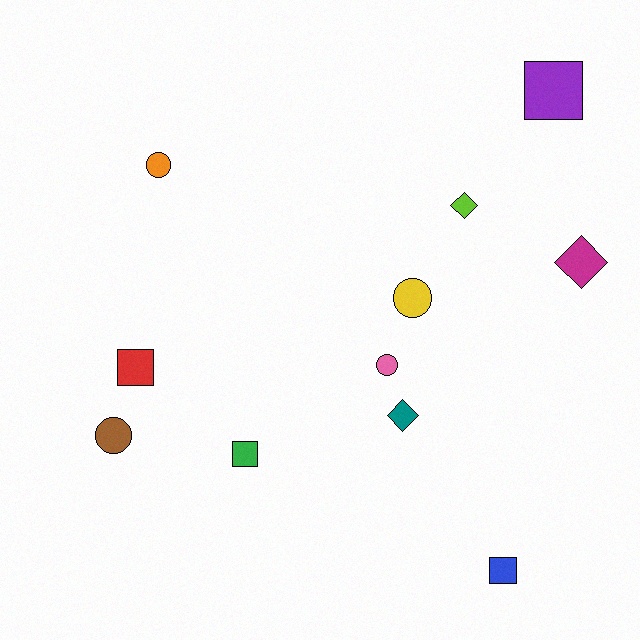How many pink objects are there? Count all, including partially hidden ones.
There is 1 pink object.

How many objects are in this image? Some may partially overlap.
There are 11 objects.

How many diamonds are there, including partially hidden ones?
There are 3 diamonds.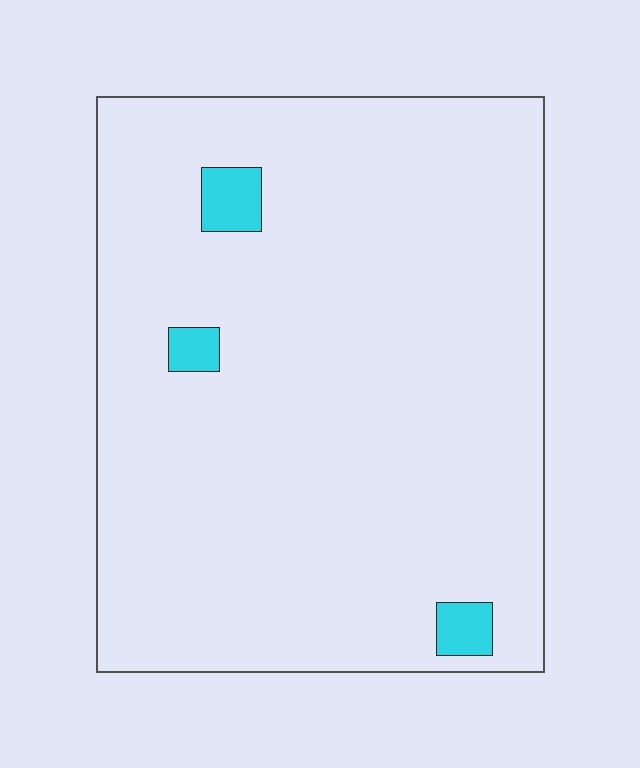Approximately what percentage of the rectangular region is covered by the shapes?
Approximately 5%.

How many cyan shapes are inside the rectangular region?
3.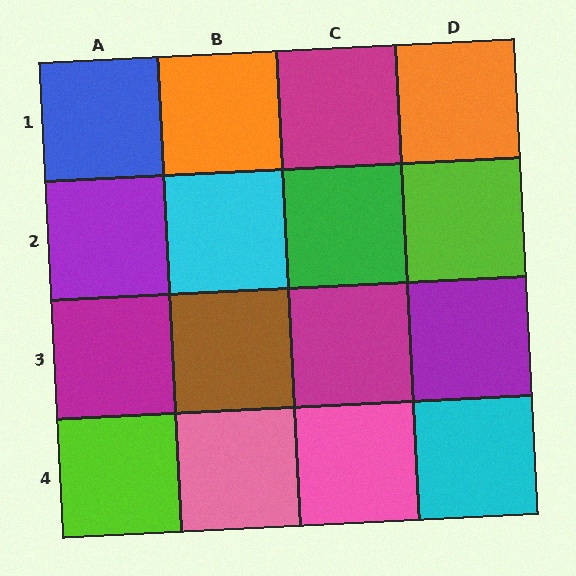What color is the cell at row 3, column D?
Purple.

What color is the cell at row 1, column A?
Blue.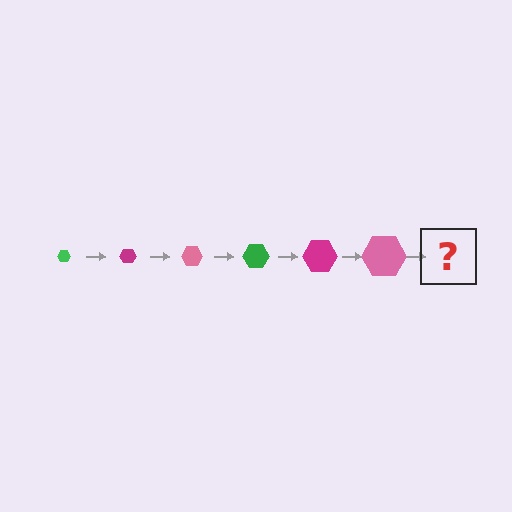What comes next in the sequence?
The next element should be a green hexagon, larger than the previous one.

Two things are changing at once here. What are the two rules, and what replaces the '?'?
The two rules are that the hexagon grows larger each step and the color cycles through green, magenta, and pink. The '?' should be a green hexagon, larger than the previous one.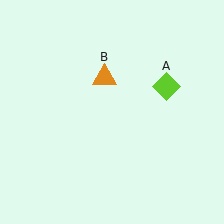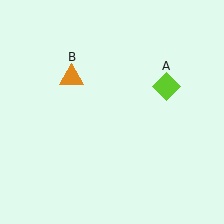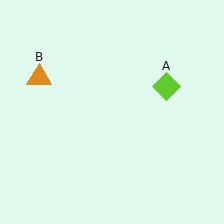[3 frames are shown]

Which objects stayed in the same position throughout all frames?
Lime diamond (object A) remained stationary.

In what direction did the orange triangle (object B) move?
The orange triangle (object B) moved left.